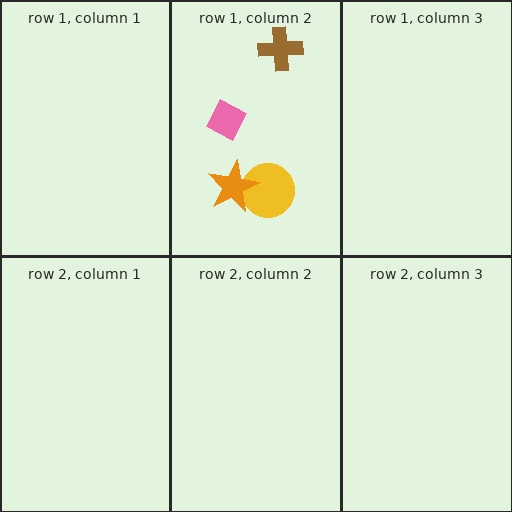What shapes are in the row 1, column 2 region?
The brown cross, the yellow circle, the pink diamond, the orange star.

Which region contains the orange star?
The row 1, column 2 region.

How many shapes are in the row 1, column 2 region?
4.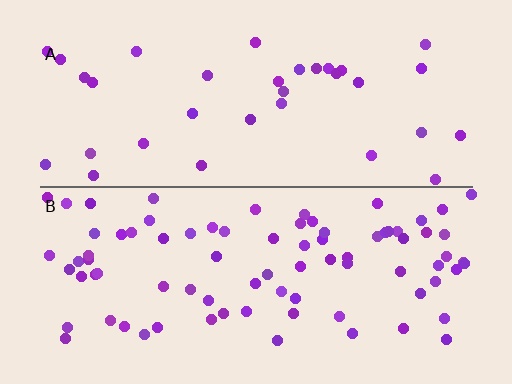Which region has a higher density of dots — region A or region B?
B (the bottom).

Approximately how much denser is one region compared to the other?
Approximately 2.4× — region B over region A.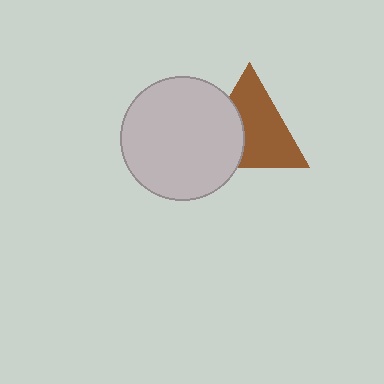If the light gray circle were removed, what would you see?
You would see the complete brown triangle.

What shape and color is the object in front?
The object in front is a light gray circle.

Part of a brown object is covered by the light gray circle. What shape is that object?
It is a triangle.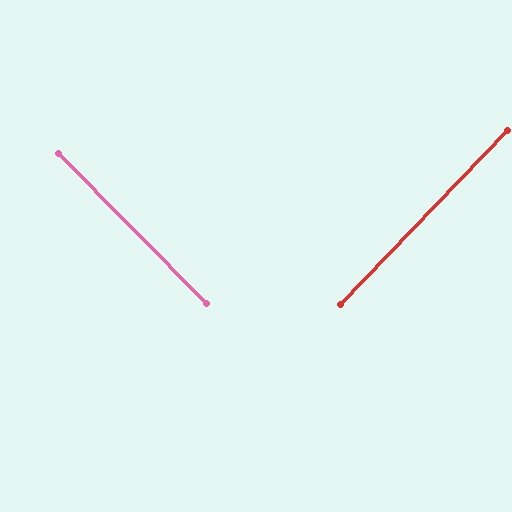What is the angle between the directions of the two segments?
Approximately 88 degrees.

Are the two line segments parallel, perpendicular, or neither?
Perpendicular — they meet at approximately 88°.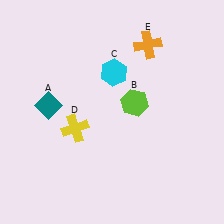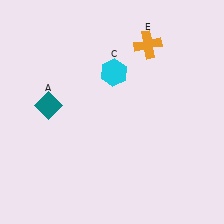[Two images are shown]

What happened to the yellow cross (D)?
The yellow cross (D) was removed in Image 2. It was in the bottom-left area of Image 1.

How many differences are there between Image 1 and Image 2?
There are 2 differences between the two images.